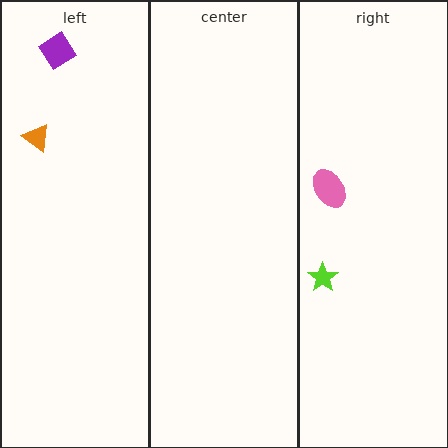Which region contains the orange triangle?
The left region.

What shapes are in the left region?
The orange triangle, the purple diamond.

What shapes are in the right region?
The lime star, the pink ellipse.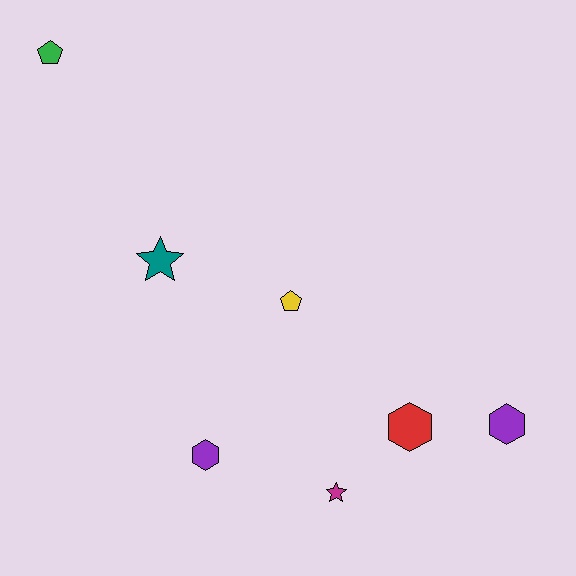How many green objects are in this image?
There is 1 green object.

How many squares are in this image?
There are no squares.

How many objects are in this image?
There are 7 objects.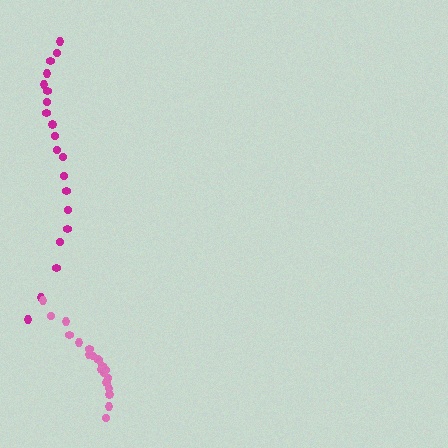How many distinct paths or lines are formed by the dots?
There are 2 distinct paths.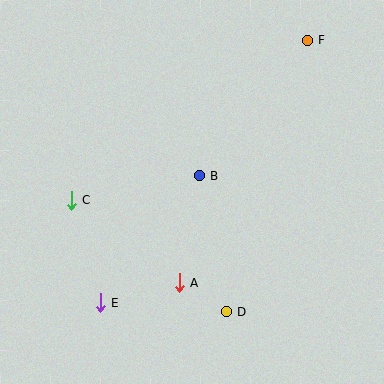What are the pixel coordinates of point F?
Point F is at (307, 40).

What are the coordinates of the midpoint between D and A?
The midpoint between D and A is at (203, 297).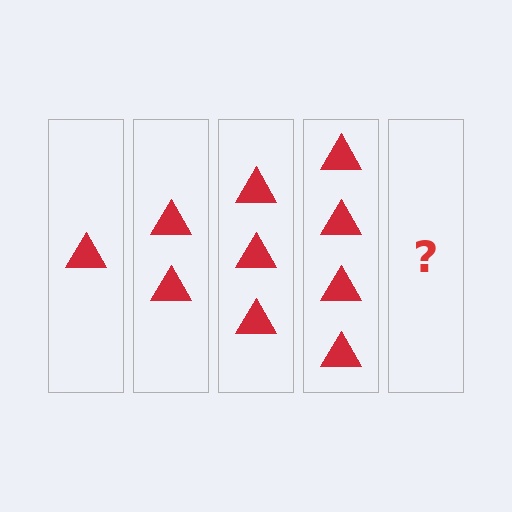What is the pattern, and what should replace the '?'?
The pattern is that each step adds one more triangle. The '?' should be 5 triangles.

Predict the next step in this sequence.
The next step is 5 triangles.